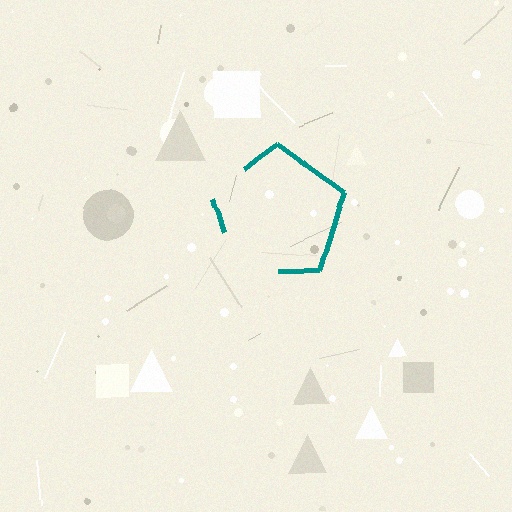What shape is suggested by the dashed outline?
The dashed outline suggests a pentagon.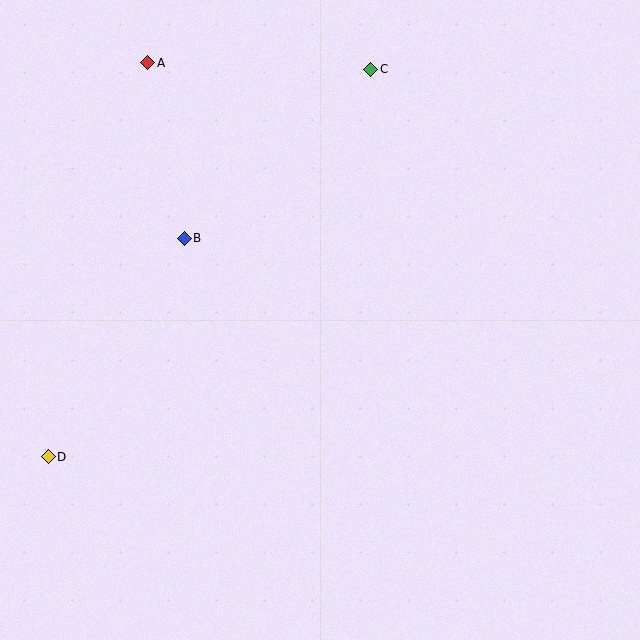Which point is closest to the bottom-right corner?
Point B is closest to the bottom-right corner.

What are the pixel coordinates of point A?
Point A is at (148, 63).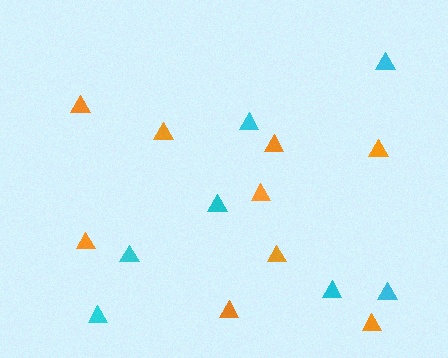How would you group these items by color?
There are 2 groups: one group of cyan triangles (7) and one group of orange triangles (9).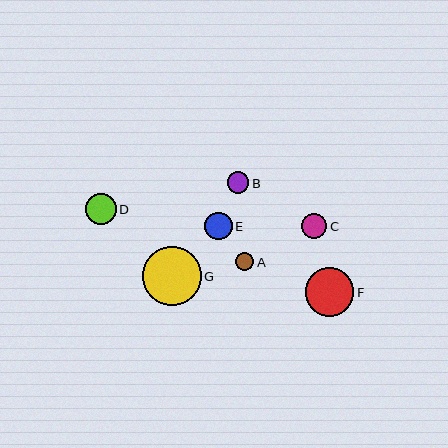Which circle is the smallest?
Circle A is the smallest with a size of approximately 18 pixels.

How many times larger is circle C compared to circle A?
Circle C is approximately 1.4 times the size of circle A.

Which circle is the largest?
Circle G is the largest with a size of approximately 59 pixels.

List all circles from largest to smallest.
From largest to smallest: G, F, D, E, C, B, A.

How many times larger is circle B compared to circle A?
Circle B is approximately 1.2 times the size of circle A.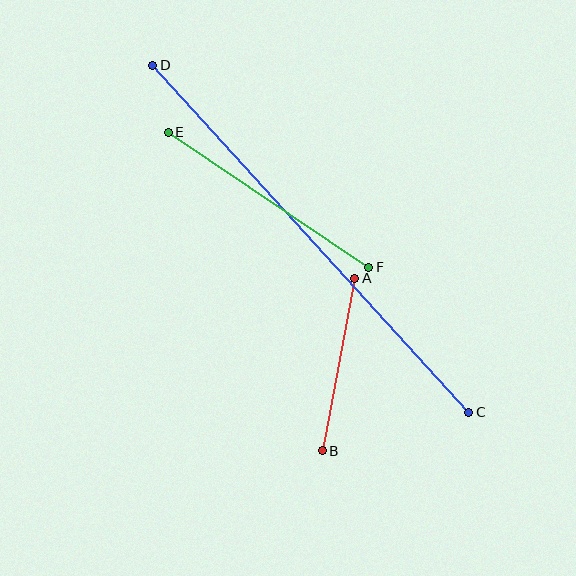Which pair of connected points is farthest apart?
Points C and D are farthest apart.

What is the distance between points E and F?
The distance is approximately 242 pixels.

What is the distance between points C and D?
The distance is approximately 469 pixels.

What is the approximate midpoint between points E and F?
The midpoint is at approximately (268, 200) pixels.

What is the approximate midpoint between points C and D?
The midpoint is at approximately (311, 239) pixels.